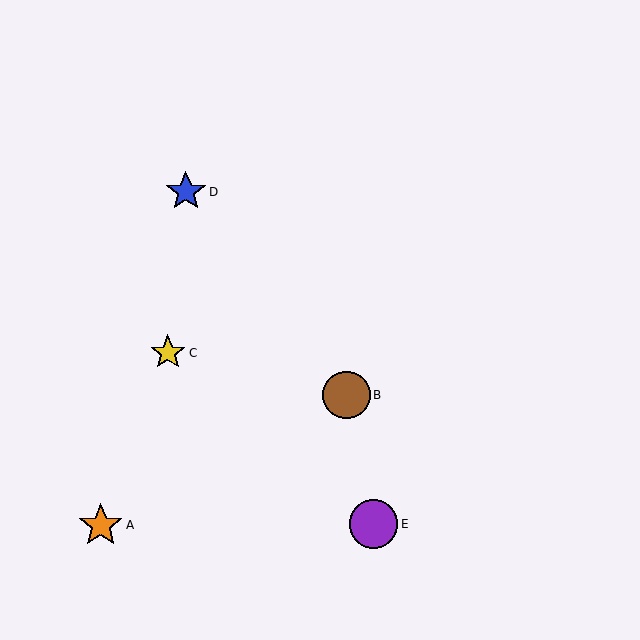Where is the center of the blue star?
The center of the blue star is at (186, 192).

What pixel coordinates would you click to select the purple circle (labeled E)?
Click at (374, 524) to select the purple circle E.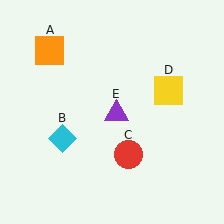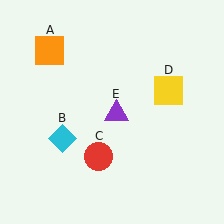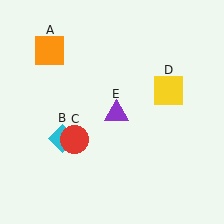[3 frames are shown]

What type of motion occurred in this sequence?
The red circle (object C) rotated clockwise around the center of the scene.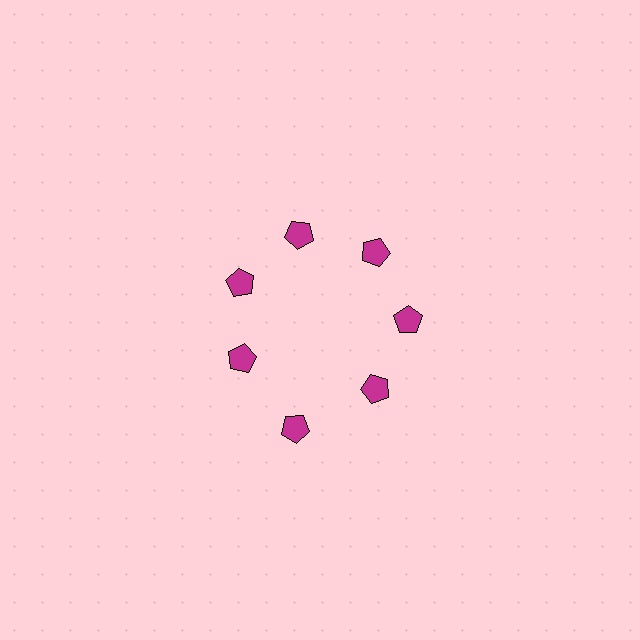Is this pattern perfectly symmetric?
No. The 7 magenta pentagons are arranged in a ring, but one element near the 6 o'clock position is pushed outward from the center, breaking the 7-fold rotational symmetry.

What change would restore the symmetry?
The symmetry would be restored by moving it inward, back onto the ring so that all 7 pentagons sit at equal angles and equal distance from the center.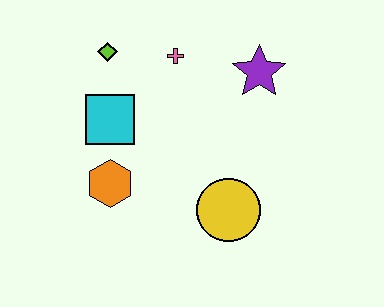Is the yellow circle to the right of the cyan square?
Yes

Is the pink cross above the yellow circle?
Yes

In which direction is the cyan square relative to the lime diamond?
The cyan square is below the lime diamond.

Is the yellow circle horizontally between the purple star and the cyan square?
Yes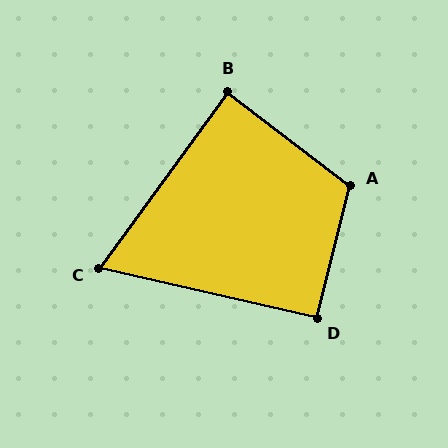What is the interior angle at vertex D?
Approximately 91 degrees (approximately right).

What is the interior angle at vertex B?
Approximately 89 degrees (approximately right).